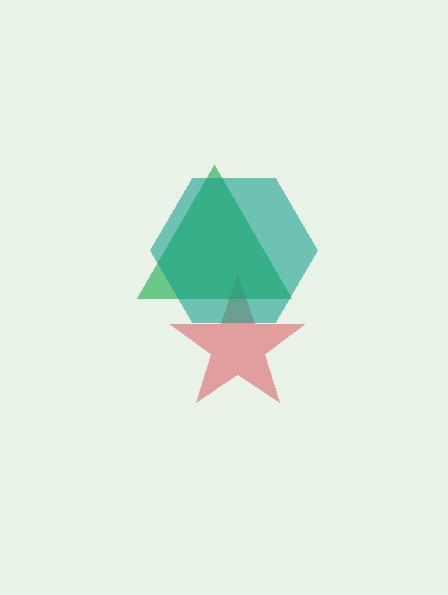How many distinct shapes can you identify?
There are 3 distinct shapes: a red star, a green triangle, a teal hexagon.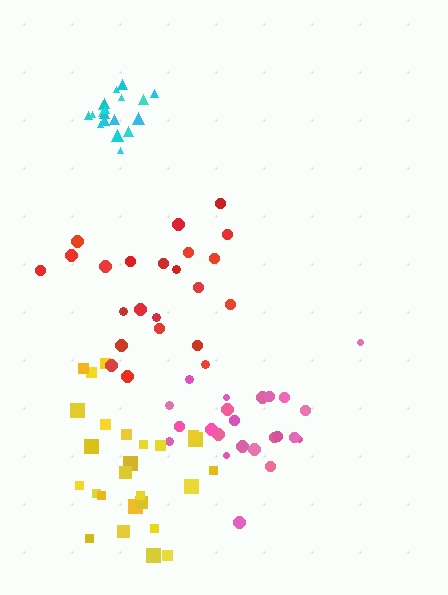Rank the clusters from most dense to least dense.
cyan, pink, yellow, red.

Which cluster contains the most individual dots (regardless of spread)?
Yellow (26).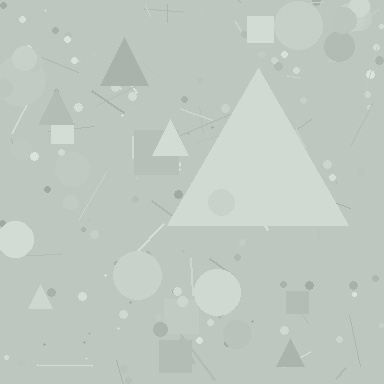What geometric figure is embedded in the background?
A triangle is embedded in the background.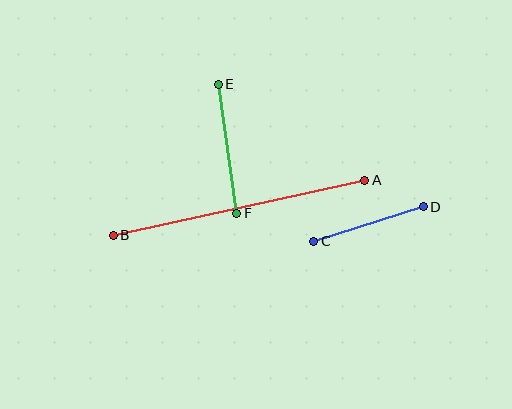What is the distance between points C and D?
The distance is approximately 115 pixels.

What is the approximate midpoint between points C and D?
The midpoint is at approximately (369, 224) pixels.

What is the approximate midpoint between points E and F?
The midpoint is at approximately (228, 149) pixels.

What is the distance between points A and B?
The distance is approximately 257 pixels.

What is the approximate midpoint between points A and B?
The midpoint is at approximately (239, 208) pixels.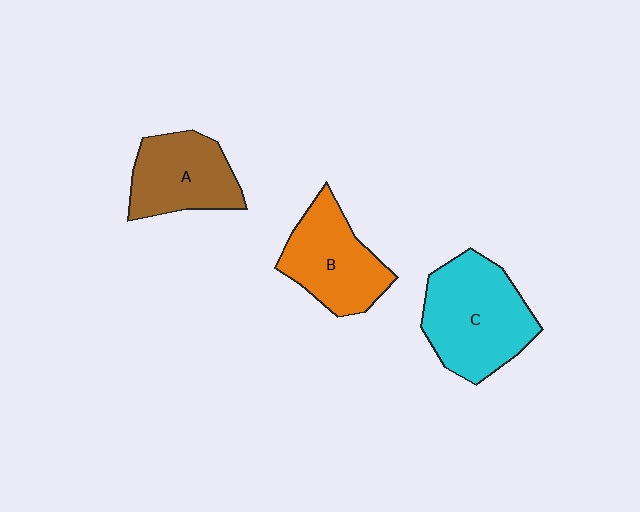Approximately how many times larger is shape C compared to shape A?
Approximately 1.4 times.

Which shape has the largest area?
Shape C (cyan).